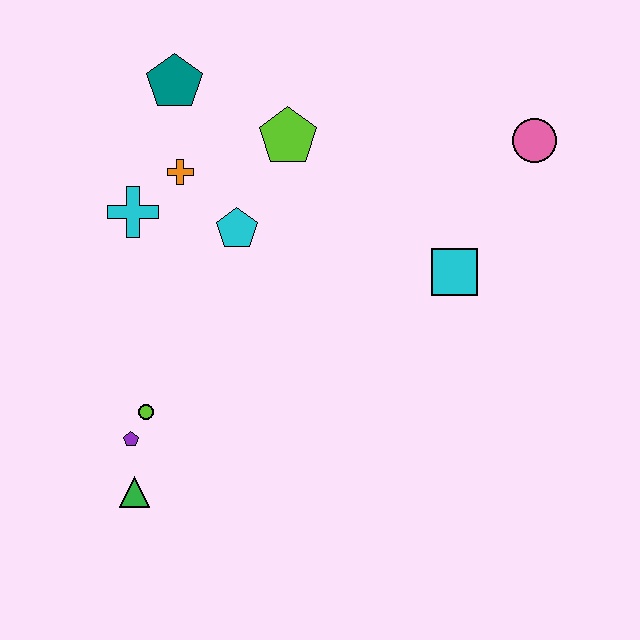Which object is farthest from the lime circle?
The pink circle is farthest from the lime circle.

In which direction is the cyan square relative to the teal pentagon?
The cyan square is to the right of the teal pentagon.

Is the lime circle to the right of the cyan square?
No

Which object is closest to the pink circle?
The cyan square is closest to the pink circle.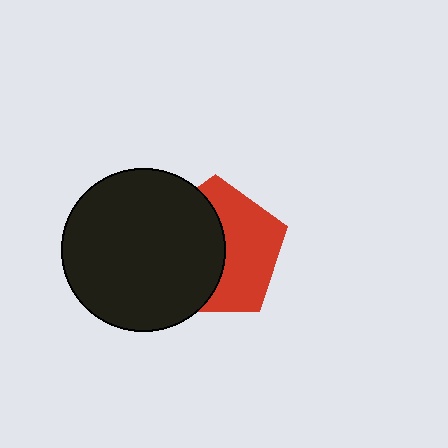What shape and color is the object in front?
The object in front is a black circle.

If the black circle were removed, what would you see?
You would see the complete red pentagon.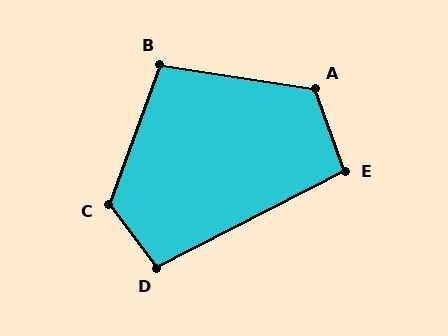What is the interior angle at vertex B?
Approximately 102 degrees (obtuse).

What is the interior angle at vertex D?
Approximately 100 degrees (obtuse).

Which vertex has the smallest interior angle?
E, at approximately 98 degrees.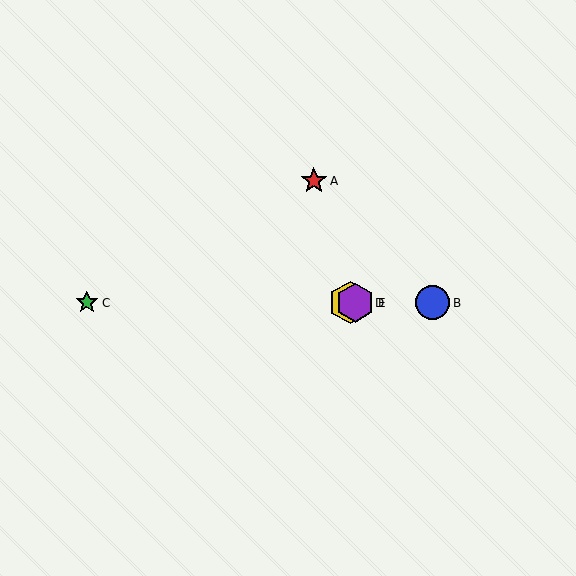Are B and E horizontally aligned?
Yes, both are at y≈303.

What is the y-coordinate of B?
Object B is at y≈303.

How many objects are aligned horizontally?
4 objects (B, C, D, E) are aligned horizontally.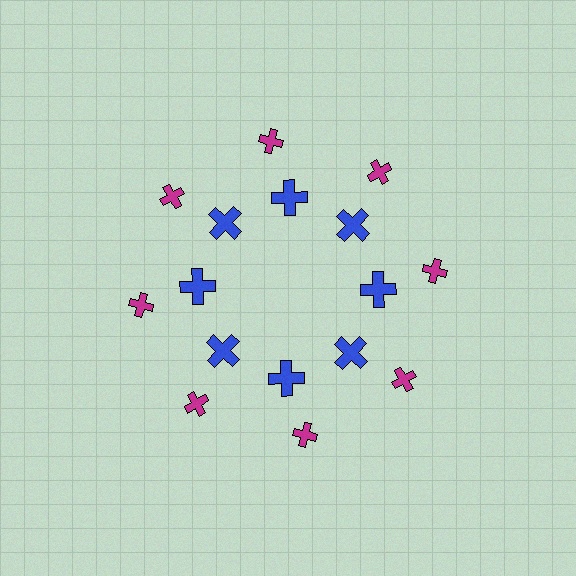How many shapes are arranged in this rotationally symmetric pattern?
There are 16 shapes, arranged in 8 groups of 2.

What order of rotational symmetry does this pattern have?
This pattern has 8-fold rotational symmetry.